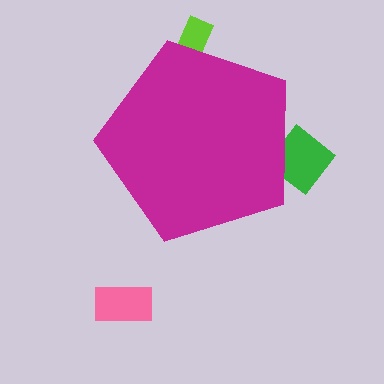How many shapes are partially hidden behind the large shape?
2 shapes are partially hidden.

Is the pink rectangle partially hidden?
No, the pink rectangle is fully visible.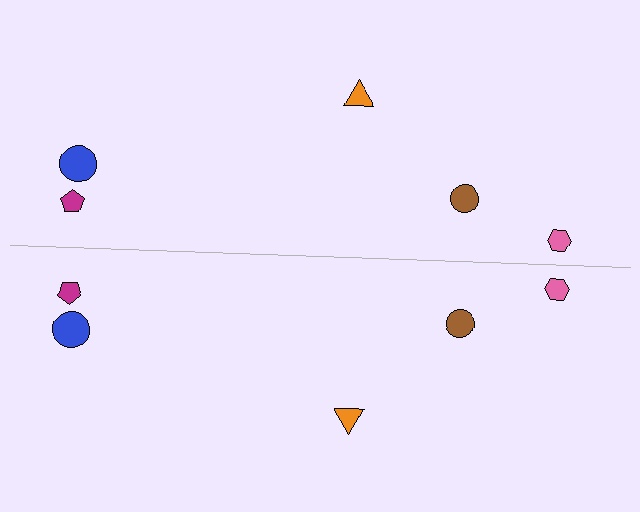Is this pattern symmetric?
Yes, this pattern has bilateral (reflection) symmetry.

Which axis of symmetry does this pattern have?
The pattern has a horizontal axis of symmetry running through the center of the image.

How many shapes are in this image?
There are 10 shapes in this image.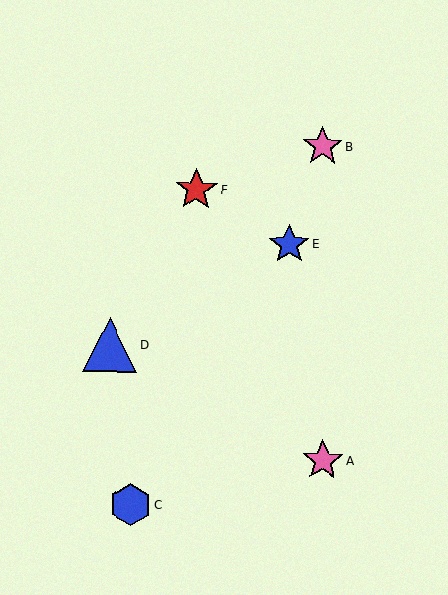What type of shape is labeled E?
Shape E is a blue star.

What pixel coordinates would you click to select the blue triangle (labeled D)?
Click at (110, 344) to select the blue triangle D.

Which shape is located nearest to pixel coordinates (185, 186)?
The red star (labeled F) at (196, 190) is nearest to that location.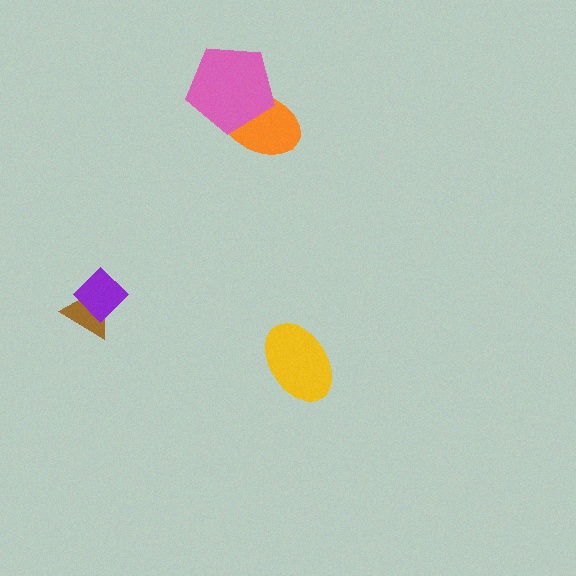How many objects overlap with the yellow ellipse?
0 objects overlap with the yellow ellipse.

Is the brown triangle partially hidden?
Yes, it is partially covered by another shape.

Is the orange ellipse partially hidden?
Yes, it is partially covered by another shape.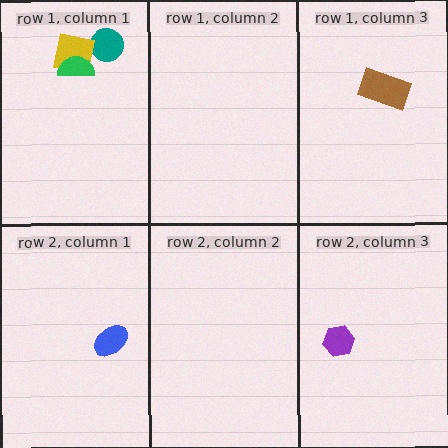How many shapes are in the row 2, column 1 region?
1.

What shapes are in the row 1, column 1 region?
The teal circle, the yellow square, the green semicircle.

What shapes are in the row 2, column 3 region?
The purple hexagon.